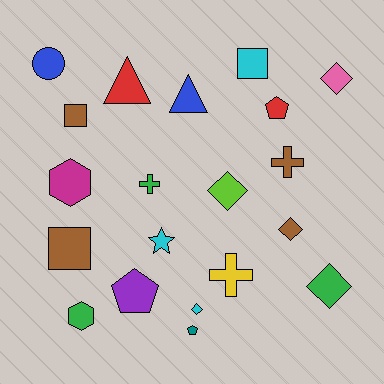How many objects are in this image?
There are 20 objects.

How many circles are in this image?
There is 1 circle.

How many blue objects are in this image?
There are 2 blue objects.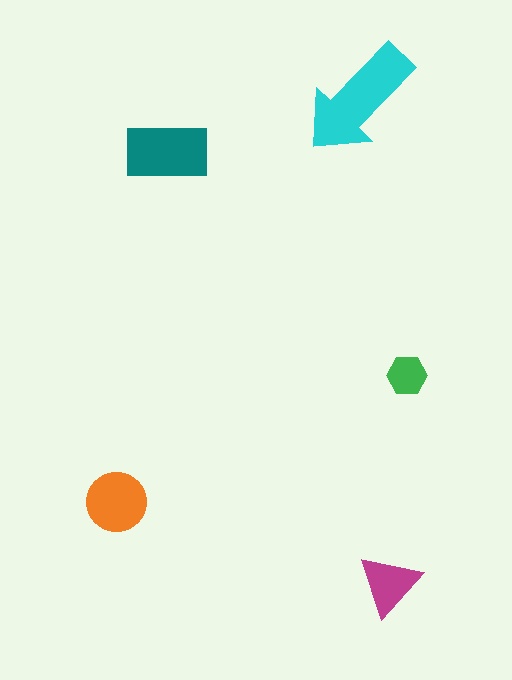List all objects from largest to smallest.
The cyan arrow, the teal rectangle, the orange circle, the magenta triangle, the green hexagon.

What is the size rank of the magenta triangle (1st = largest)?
4th.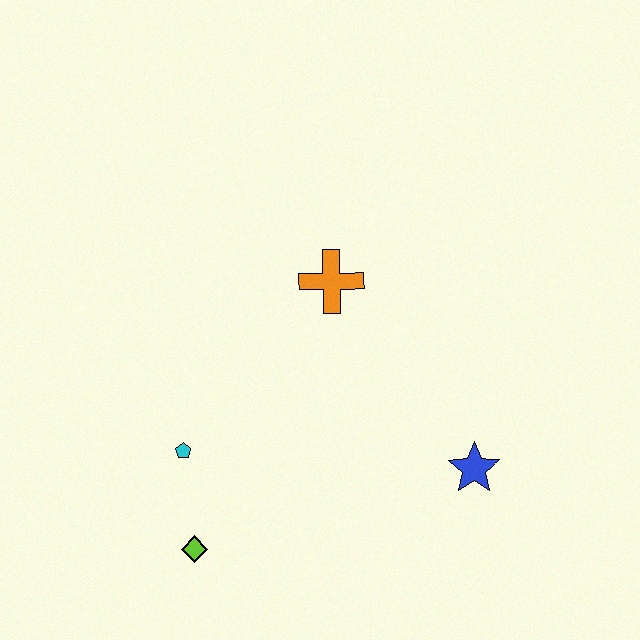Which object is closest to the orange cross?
The cyan pentagon is closest to the orange cross.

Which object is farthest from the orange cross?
The lime diamond is farthest from the orange cross.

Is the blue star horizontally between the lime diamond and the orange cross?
No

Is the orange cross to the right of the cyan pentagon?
Yes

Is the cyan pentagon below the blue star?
No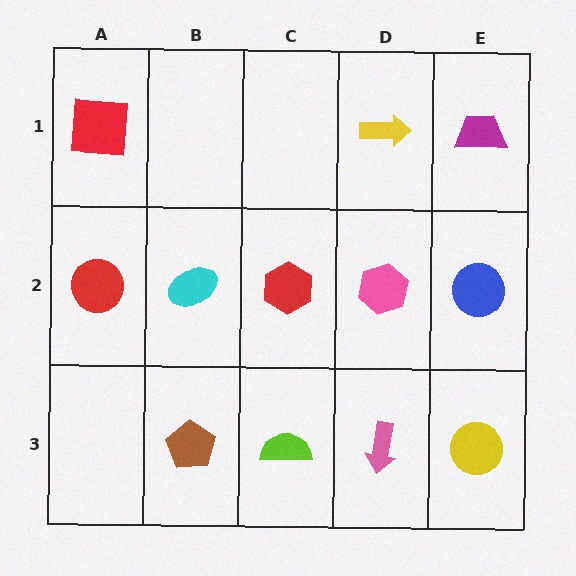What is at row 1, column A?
A red square.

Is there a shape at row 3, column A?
No, that cell is empty.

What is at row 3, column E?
A yellow circle.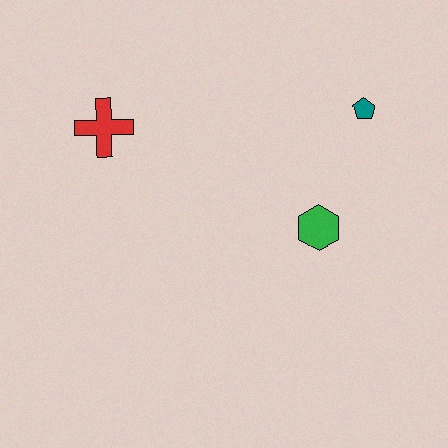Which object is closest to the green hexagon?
The teal pentagon is closest to the green hexagon.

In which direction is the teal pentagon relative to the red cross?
The teal pentagon is to the right of the red cross.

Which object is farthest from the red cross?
The teal pentagon is farthest from the red cross.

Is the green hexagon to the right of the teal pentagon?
No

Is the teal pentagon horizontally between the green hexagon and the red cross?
No